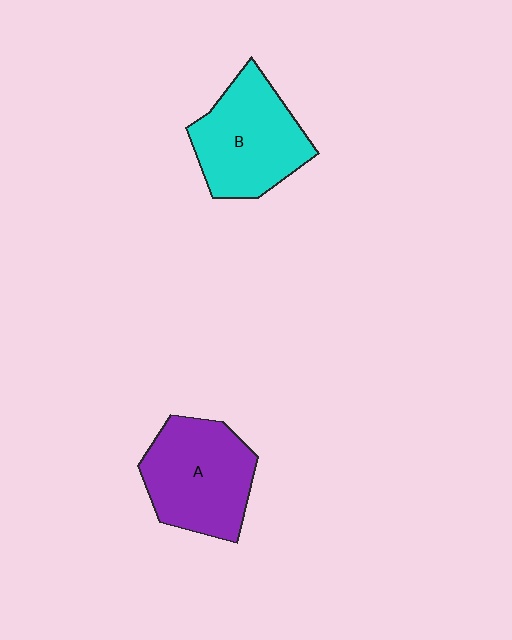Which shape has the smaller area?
Shape B (cyan).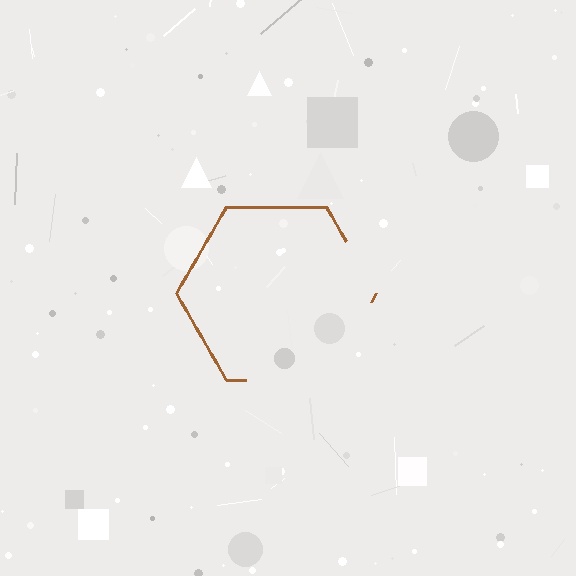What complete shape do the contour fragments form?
The contour fragments form a hexagon.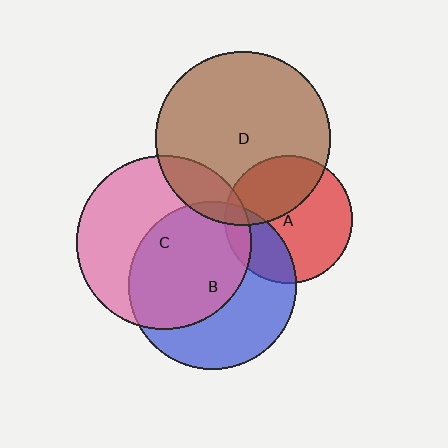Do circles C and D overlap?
Yes.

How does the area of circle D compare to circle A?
Approximately 1.9 times.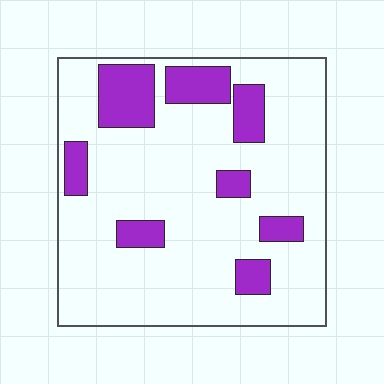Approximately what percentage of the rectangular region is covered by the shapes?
Approximately 20%.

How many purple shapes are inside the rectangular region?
8.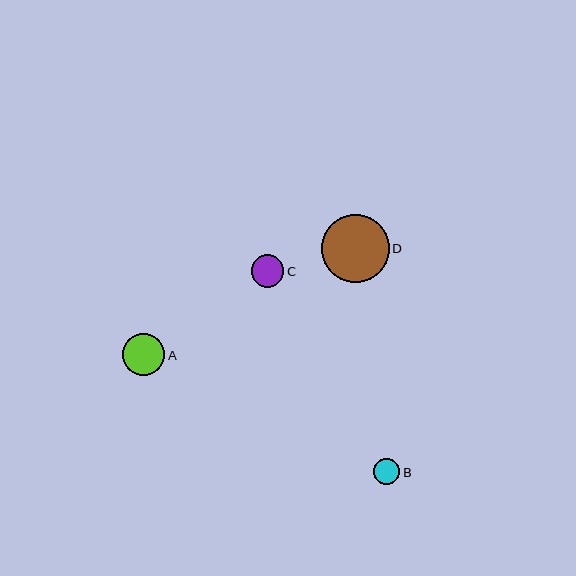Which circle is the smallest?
Circle B is the smallest with a size of approximately 27 pixels.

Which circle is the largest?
Circle D is the largest with a size of approximately 67 pixels.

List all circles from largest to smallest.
From largest to smallest: D, A, C, B.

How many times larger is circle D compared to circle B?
Circle D is approximately 2.5 times the size of circle B.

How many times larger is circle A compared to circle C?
Circle A is approximately 1.3 times the size of circle C.